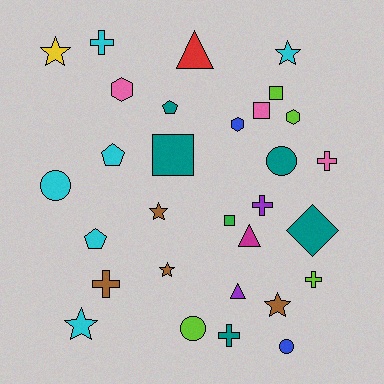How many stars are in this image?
There are 6 stars.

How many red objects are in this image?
There is 1 red object.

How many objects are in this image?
There are 30 objects.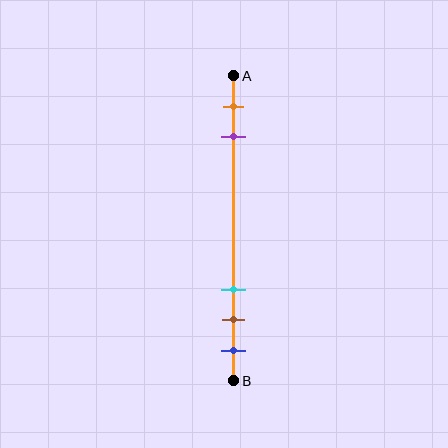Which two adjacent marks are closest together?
The brown and blue marks are the closest adjacent pair.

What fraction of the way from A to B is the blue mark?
The blue mark is approximately 90% (0.9) of the way from A to B.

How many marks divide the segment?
There are 5 marks dividing the segment.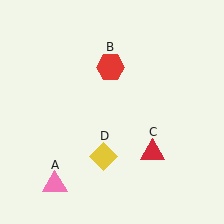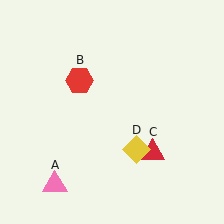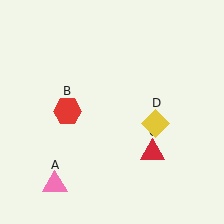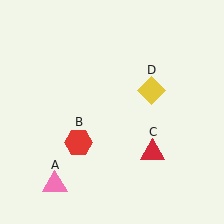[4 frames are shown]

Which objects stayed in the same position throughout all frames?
Pink triangle (object A) and red triangle (object C) remained stationary.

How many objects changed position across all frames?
2 objects changed position: red hexagon (object B), yellow diamond (object D).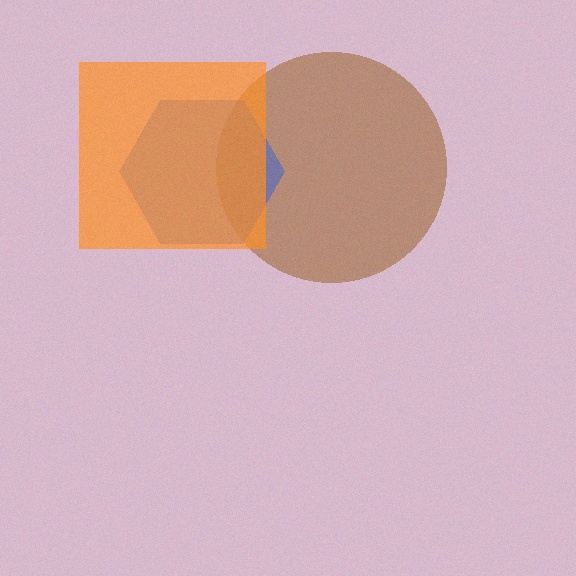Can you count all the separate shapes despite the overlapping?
Yes, there are 3 separate shapes.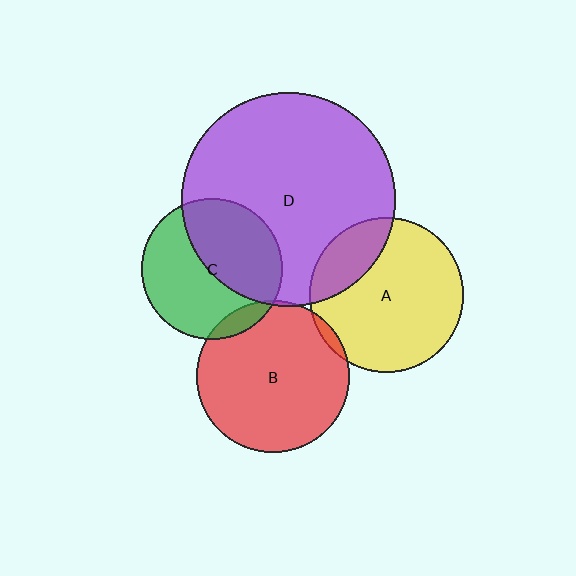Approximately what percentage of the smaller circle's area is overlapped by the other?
Approximately 5%.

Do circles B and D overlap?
Yes.